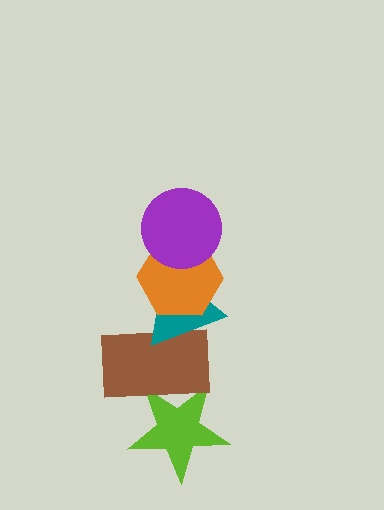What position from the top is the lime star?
The lime star is 5th from the top.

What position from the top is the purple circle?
The purple circle is 1st from the top.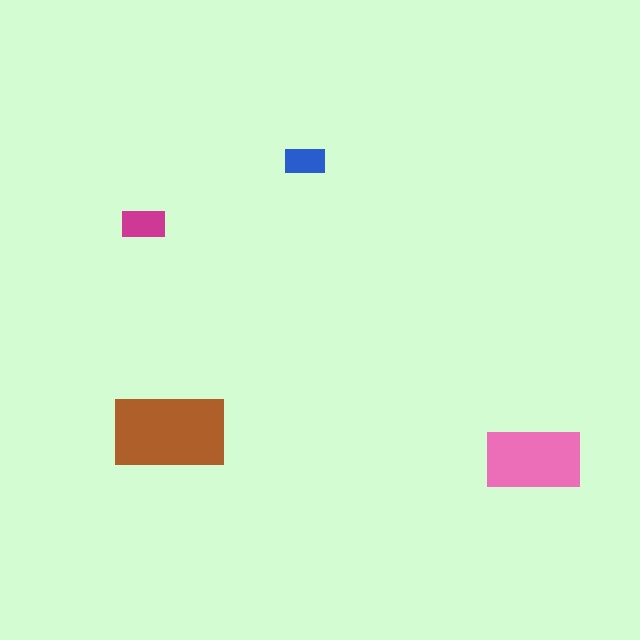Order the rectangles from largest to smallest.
the brown one, the pink one, the magenta one, the blue one.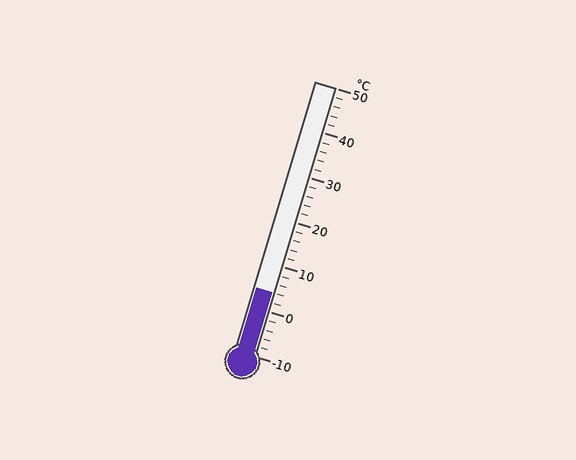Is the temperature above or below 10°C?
The temperature is below 10°C.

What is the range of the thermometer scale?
The thermometer scale ranges from -10°C to 50°C.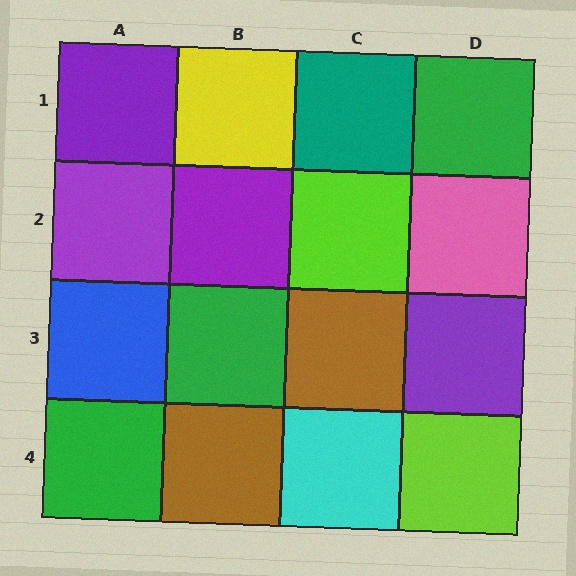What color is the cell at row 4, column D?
Lime.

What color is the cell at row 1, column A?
Purple.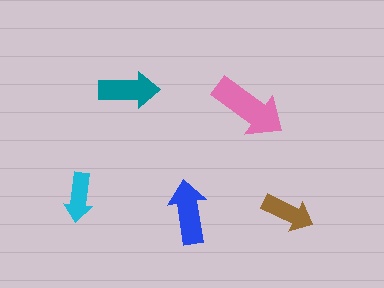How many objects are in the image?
There are 5 objects in the image.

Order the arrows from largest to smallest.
the pink one, the blue one, the teal one, the brown one, the cyan one.